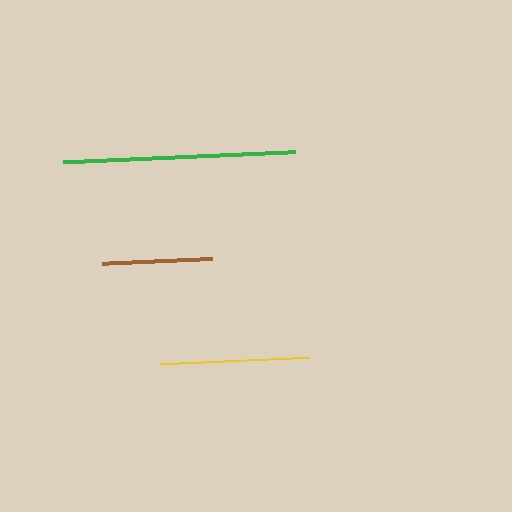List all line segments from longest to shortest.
From longest to shortest: green, yellow, brown.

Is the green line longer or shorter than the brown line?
The green line is longer than the brown line.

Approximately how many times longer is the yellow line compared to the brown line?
The yellow line is approximately 1.4 times the length of the brown line.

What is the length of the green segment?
The green segment is approximately 233 pixels long.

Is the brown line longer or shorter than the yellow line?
The yellow line is longer than the brown line.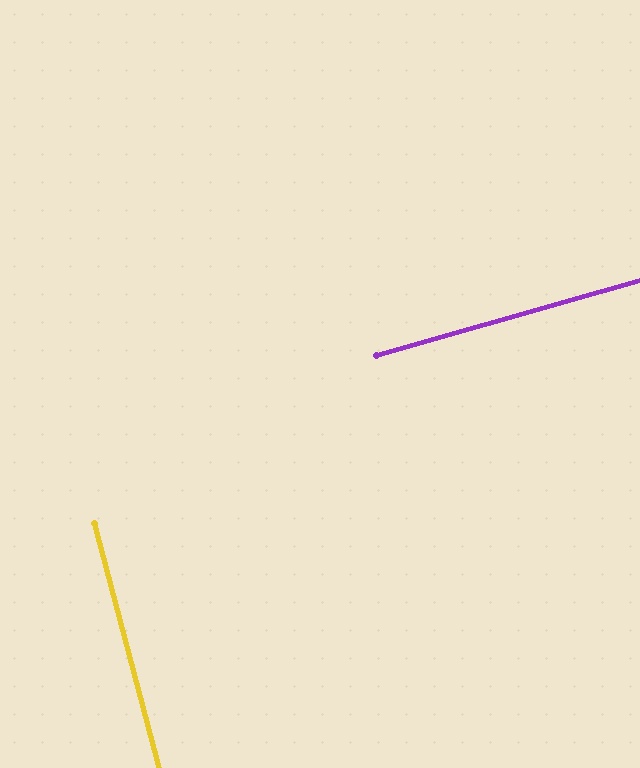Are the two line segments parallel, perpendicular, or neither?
Perpendicular — they meet at approximately 89°.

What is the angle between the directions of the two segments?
Approximately 89 degrees.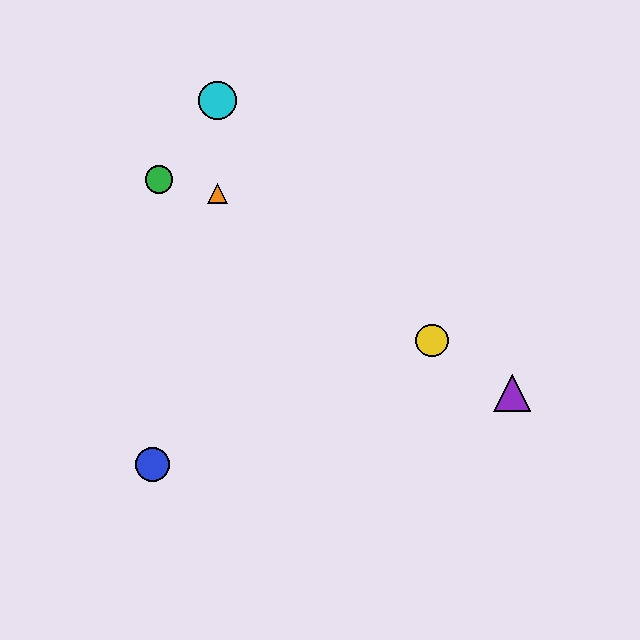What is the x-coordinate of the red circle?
The red circle is at x≈217.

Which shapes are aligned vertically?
The red circle, the orange triangle, the cyan circle are aligned vertically.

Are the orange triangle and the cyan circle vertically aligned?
Yes, both are at x≈217.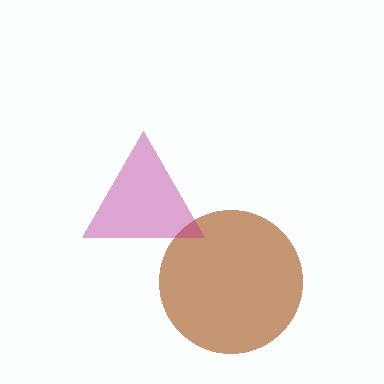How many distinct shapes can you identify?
There are 2 distinct shapes: a brown circle, a magenta triangle.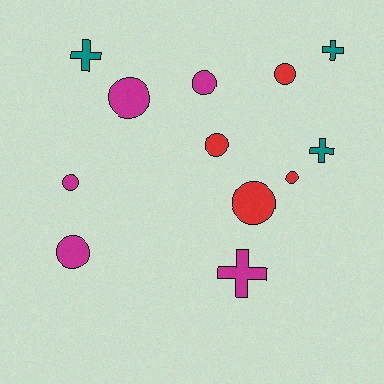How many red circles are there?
There are 4 red circles.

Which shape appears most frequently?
Circle, with 8 objects.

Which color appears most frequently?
Magenta, with 5 objects.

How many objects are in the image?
There are 12 objects.